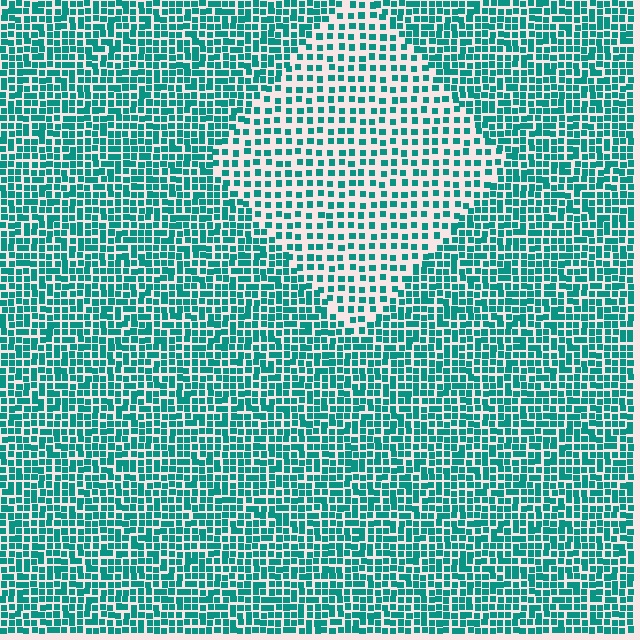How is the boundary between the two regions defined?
The boundary is defined by a change in element density (approximately 1.9x ratio). All elements are the same color, size, and shape.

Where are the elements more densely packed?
The elements are more densely packed outside the diamond boundary.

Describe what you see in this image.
The image contains small teal elements arranged at two different densities. A diamond-shaped region is visible where the elements are less densely packed than the surrounding area.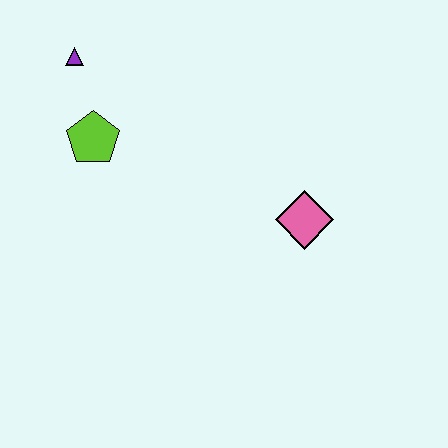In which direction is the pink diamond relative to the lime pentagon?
The pink diamond is to the right of the lime pentagon.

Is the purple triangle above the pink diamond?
Yes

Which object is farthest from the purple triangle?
The pink diamond is farthest from the purple triangle.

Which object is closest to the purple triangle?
The lime pentagon is closest to the purple triangle.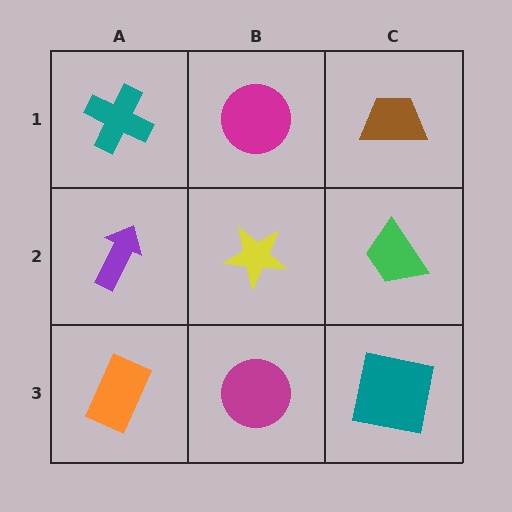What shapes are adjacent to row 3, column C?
A green trapezoid (row 2, column C), a magenta circle (row 3, column B).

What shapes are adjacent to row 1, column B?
A yellow star (row 2, column B), a teal cross (row 1, column A), a brown trapezoid (row 1, column C).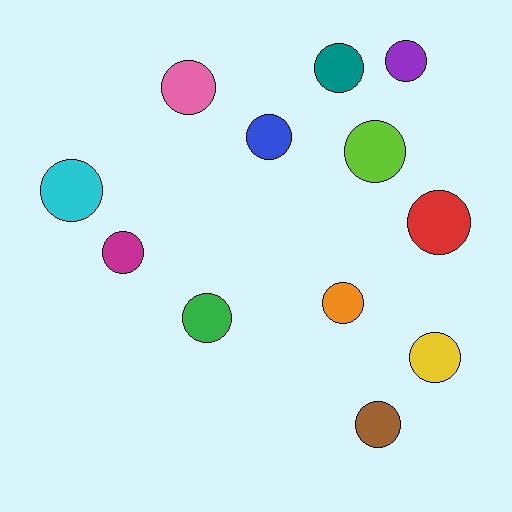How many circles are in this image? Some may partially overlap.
There are 12 circles.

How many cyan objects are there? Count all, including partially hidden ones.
There is 1 cyan object.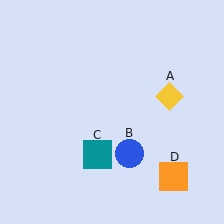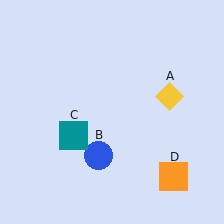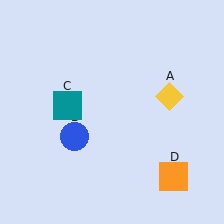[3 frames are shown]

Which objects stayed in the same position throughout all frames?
Yellow diamond (object A) and orange square (object D) remained stationary.